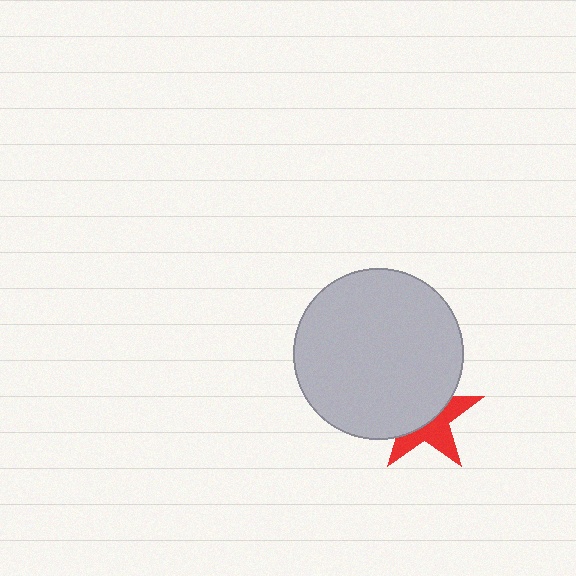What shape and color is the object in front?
The object in front is a light gray circle.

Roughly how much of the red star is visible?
A small part of it is visible (roughly 45%).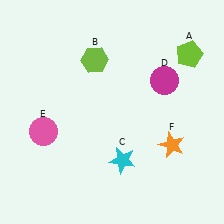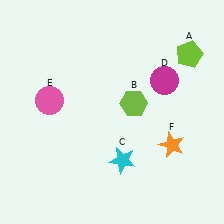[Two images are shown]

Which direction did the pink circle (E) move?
The pink circle (E) moved up.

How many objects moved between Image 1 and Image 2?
2 objects moved between the two images.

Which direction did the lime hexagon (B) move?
The lime hexagon (B) moved down.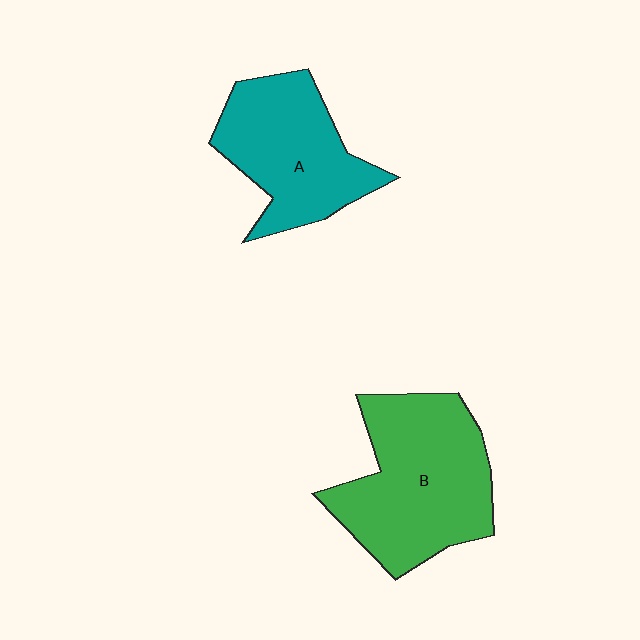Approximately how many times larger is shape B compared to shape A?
Approximately 1.3 times.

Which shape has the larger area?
Shape B (green).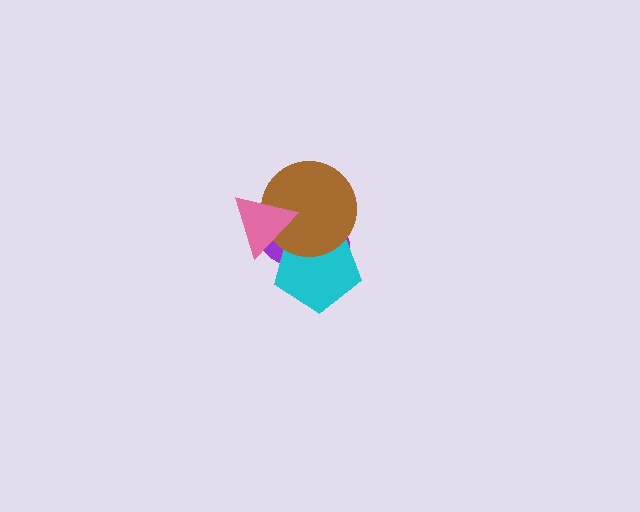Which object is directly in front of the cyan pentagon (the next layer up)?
The brown circle is directly in front of the cyan pentagon.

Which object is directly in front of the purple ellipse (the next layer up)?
The cyan pentagon is directly in front of the purple ellipse.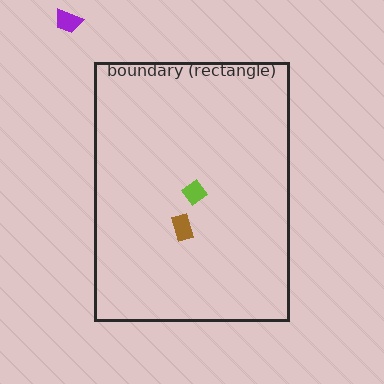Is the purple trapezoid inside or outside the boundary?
Outside.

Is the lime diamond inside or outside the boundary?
Inside.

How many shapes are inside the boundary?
2 inside, 1 outside.